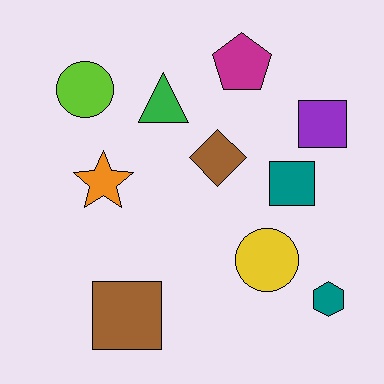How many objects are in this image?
There are 10 objects.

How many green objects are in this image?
There is 1 green object.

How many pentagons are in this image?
There is 1 pentagon.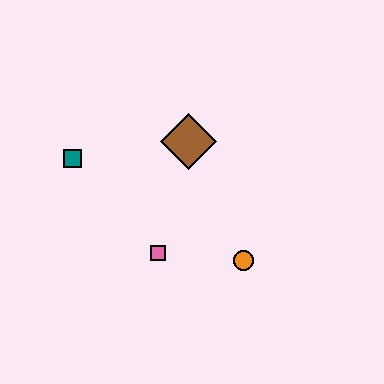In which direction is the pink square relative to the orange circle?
The pink square is to the left of the orange circle.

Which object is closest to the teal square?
The brown diamond is closest to the teal square.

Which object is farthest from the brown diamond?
The orange circle is farthest from the brown diamond.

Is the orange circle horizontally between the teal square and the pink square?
No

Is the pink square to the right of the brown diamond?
No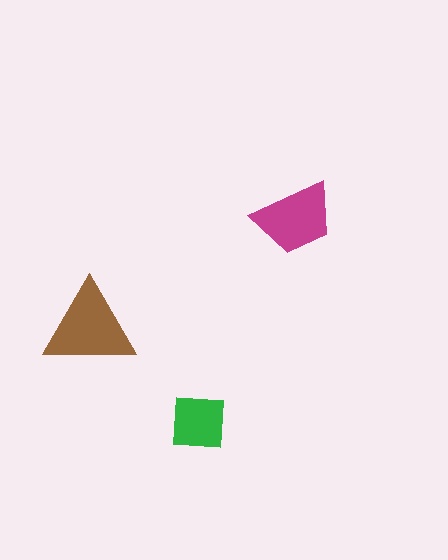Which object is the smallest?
The green square.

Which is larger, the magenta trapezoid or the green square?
The magenta trapezoid.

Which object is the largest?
The brown triangle.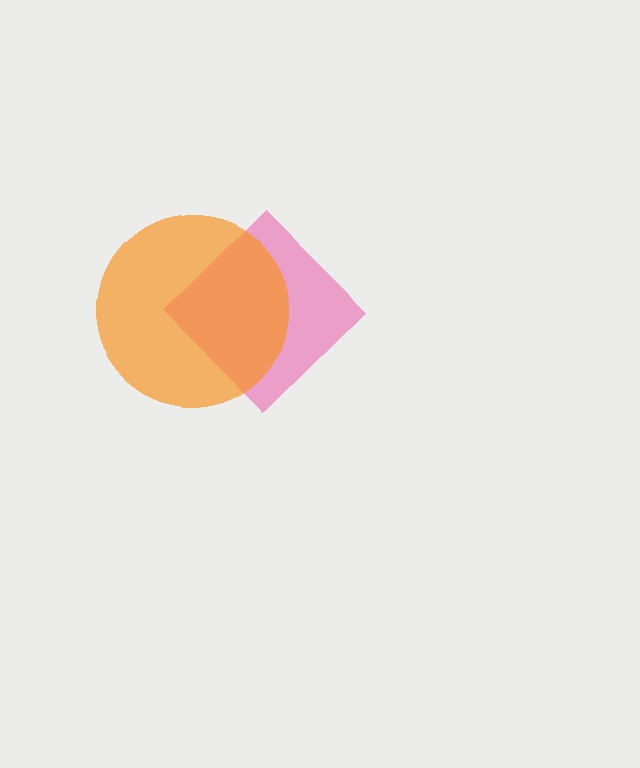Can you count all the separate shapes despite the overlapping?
Yes, there are 2 separate shapes.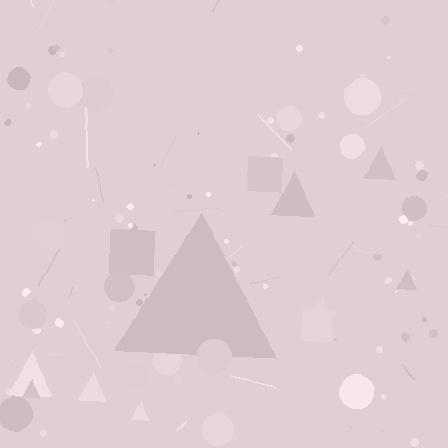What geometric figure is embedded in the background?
A triangle is embedded in the background.